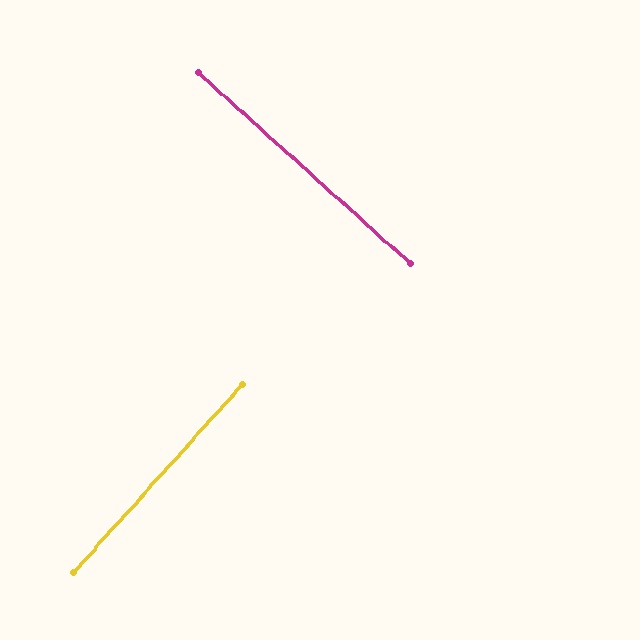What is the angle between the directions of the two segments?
Approximately 90 degrees.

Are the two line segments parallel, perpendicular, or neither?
Perpendicular — they meet at approximately 90°.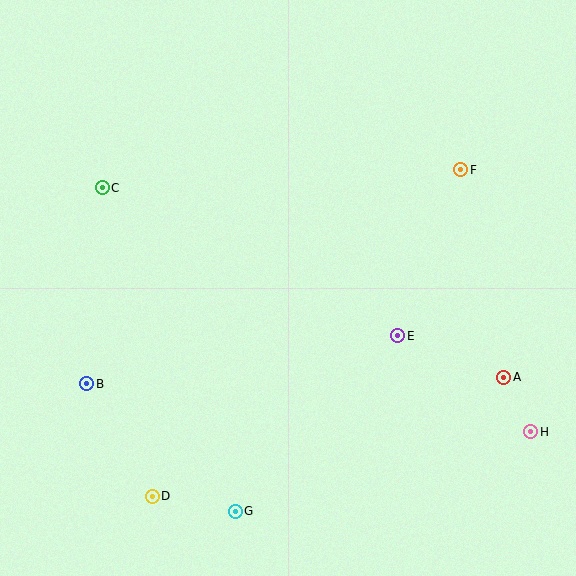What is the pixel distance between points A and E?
The distance between A and E is 114 pixels.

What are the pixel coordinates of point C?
Point C is at (102, 188).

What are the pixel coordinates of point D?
Point D is at (152, 496).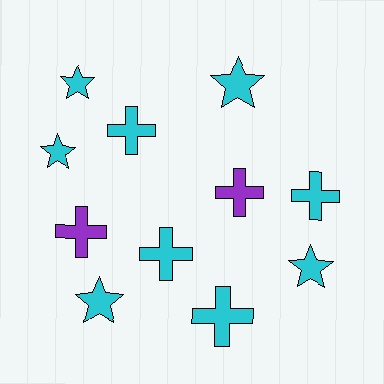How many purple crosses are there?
There are 2 purple crosses.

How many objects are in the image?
There are 11 objects.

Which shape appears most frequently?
Cross, with 6 objects.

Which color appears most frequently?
Cyan, with 9 objects.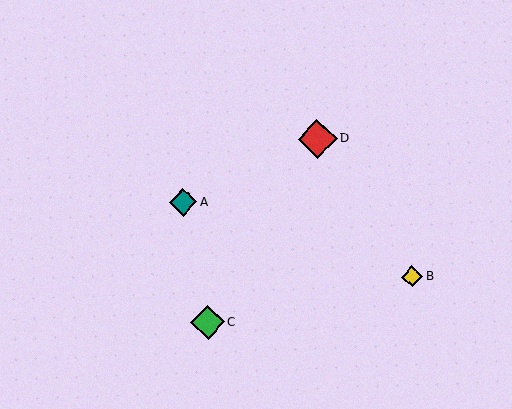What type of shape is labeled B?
Shape B is a yellow diamond.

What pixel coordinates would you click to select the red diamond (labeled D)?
Click at (318, 139) to select the red diamond D.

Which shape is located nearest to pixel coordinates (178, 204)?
The teal diamond (labeled A) at (183, 202) is nearest to that location.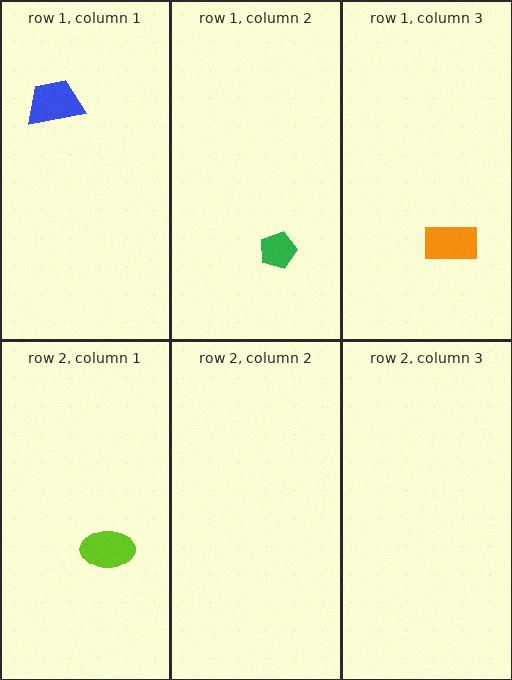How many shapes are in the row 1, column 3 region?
1.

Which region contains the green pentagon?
The row 1, column 2 region.